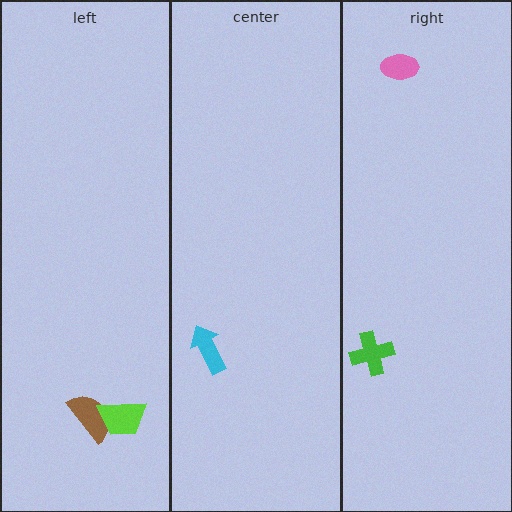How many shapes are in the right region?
2.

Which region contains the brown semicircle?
The left region.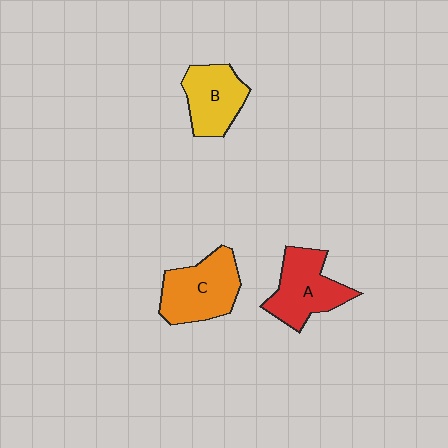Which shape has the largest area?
Shape C (orange).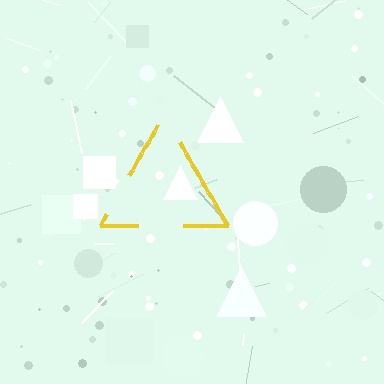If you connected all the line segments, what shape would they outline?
They would outline a triangle.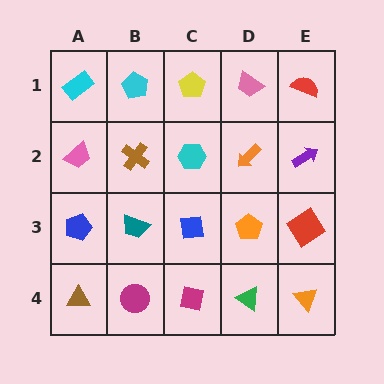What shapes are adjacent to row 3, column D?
An orange arrow (row 2, column D), a green triangle (row 4, column D), a blue square (row 3, column C), a red diamond (row 3, column E).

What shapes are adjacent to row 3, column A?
A pink trapezoid (row 2, column A), a brown triangle (row 4, column A), a teal trapezoid (row 3, column B).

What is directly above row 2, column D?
A pink trapezoid.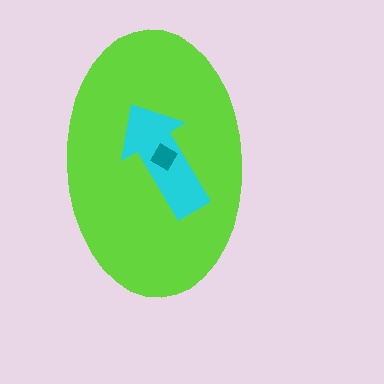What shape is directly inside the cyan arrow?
The teal diamond.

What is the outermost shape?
The lime ellipse.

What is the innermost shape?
The teal diamond.